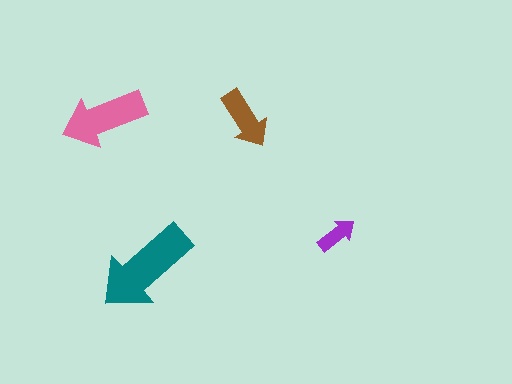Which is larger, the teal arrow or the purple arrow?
The teal one.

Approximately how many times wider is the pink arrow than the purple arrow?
About 2 times wider.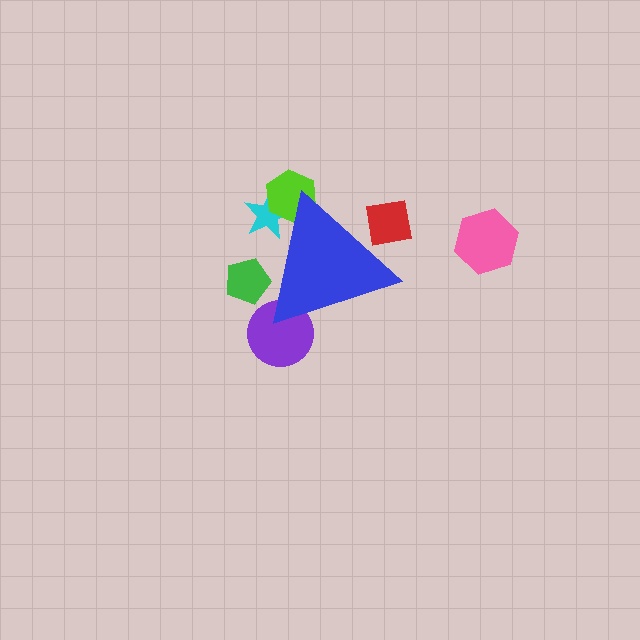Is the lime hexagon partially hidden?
Yes, the lime hexagon is partially hidden behind the blue triangle.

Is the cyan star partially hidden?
Yes, the cyan star is partially hidden behind the blue triangle.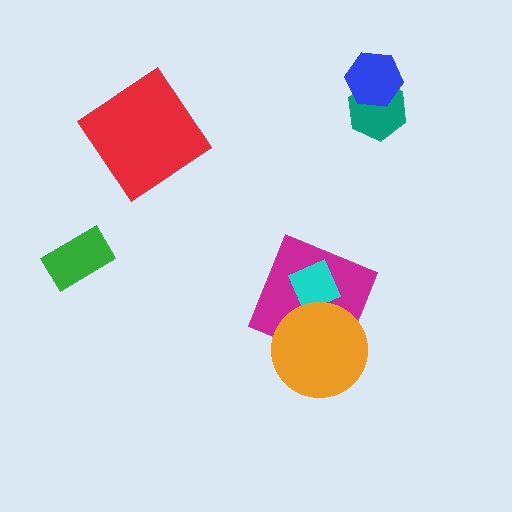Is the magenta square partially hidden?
Yes, it is partially covered by another shape.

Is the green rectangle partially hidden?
No, no other shape covers it.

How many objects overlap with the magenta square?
2 objects overlap with the magenta square.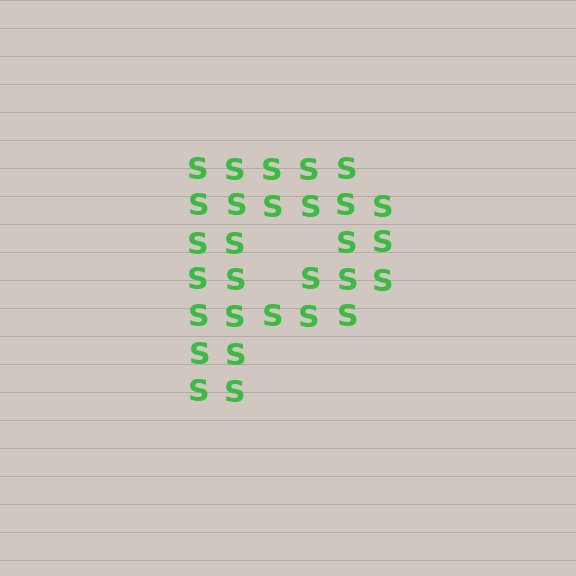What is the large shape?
The large shape is the letter P.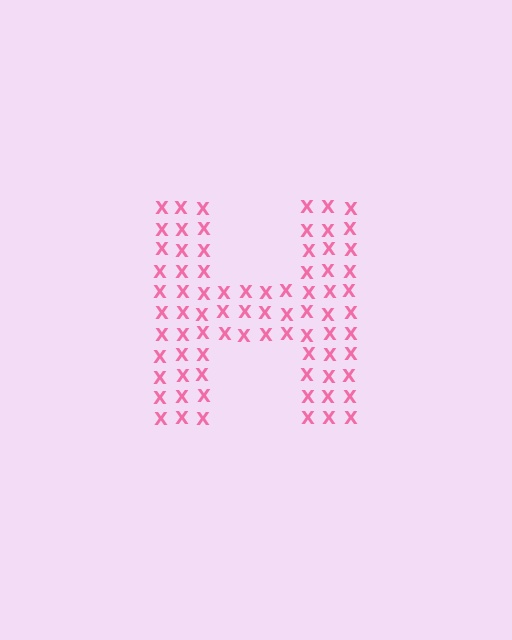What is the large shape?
The large shape is the letter H.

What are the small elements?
The small elements are letter X's.